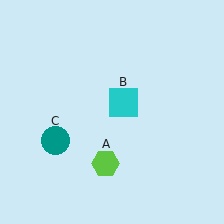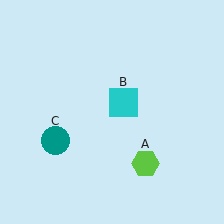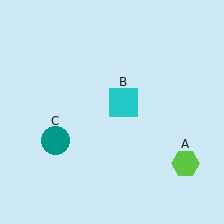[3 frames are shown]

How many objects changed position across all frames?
1 object changed position: lime hexagon (object A).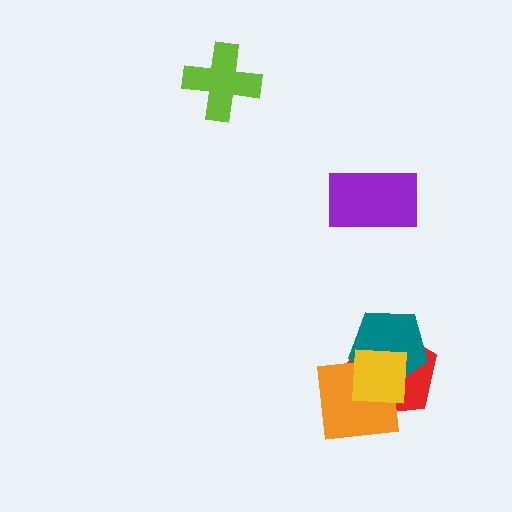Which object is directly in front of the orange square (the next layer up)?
The teal pentagon is directly in front of the orange square.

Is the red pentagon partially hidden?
Yes, it is partially covered by another shape.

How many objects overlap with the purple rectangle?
0 objects overlap with the purple rectangle.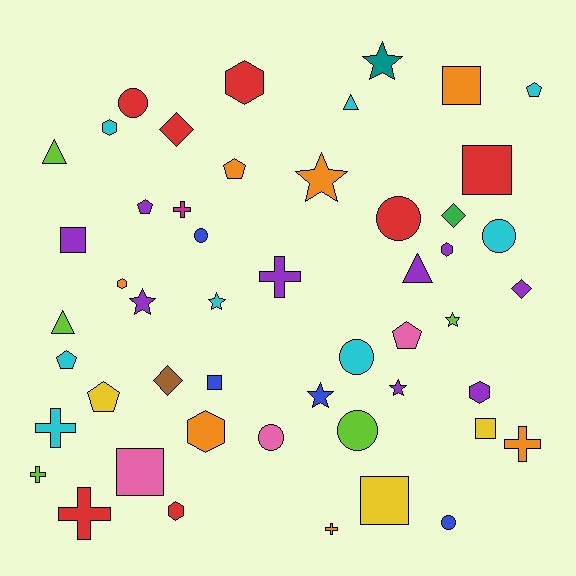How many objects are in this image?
There are 50 objects.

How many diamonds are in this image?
There are 4 diamonds.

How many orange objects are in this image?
There are 7 orange objects.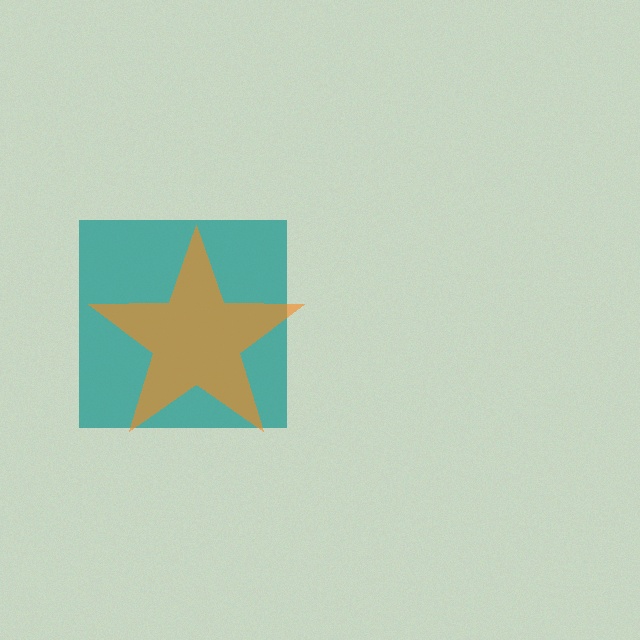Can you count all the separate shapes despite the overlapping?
Yes, there are 2 separate shapes.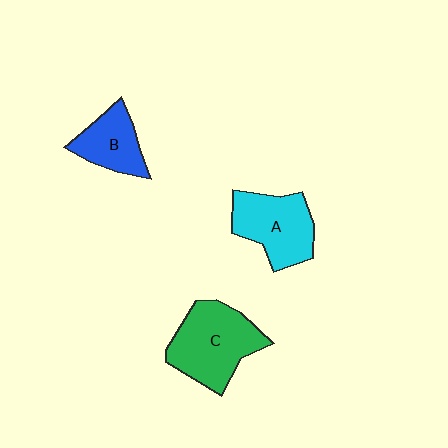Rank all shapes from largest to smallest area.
From largest to smallest: C (green), A (cyan), B (blue).